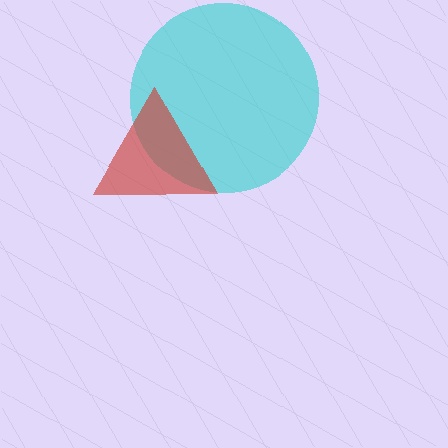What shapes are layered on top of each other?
The layered shapes are: a cyan circle, a red triangle.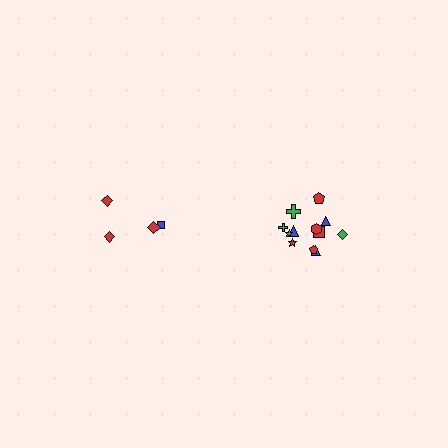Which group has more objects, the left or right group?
The right group.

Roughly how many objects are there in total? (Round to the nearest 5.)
Roughly 15 objects in total.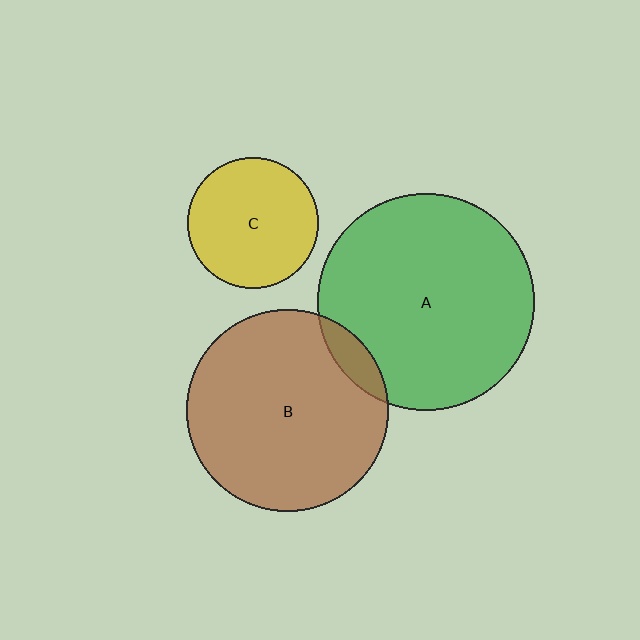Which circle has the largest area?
Circle A (green).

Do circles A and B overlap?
Yes.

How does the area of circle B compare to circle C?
Approximately 2.4 times.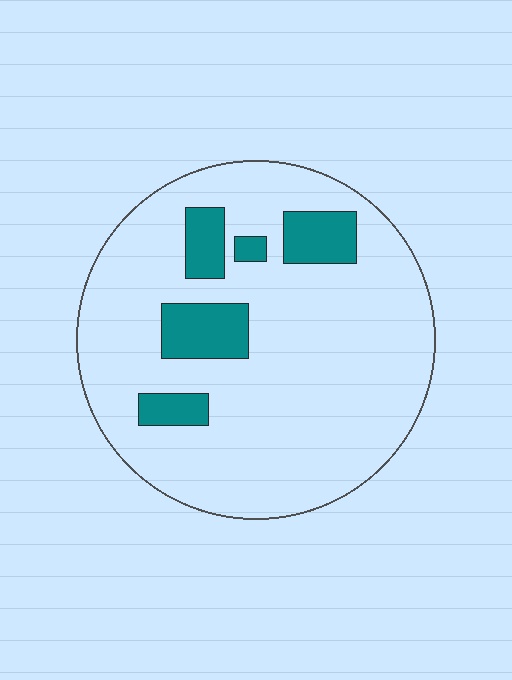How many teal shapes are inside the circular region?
5.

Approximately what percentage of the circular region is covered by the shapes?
Approximately 15%.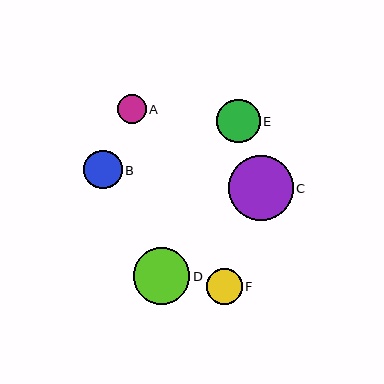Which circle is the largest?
Circle C is the largest with a size of approximately 65 pixels.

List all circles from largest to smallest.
From largest to smallest: C, D, E, B, F, A.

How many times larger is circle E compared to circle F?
Circle E is approximately 1.2 times the size of circle F.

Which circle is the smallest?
Circle A is the smallest with a size of approximately 29 pixels.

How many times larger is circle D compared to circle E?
Circle D is approximately 1.3 times the size of circle E.